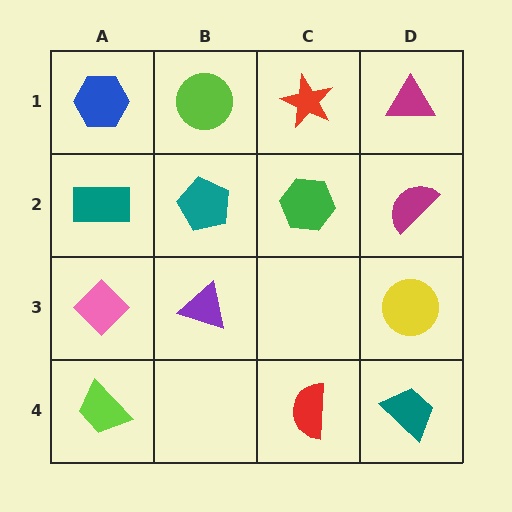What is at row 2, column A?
A teal rectangle.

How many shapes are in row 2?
4 shapes.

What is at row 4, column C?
A red semicircle.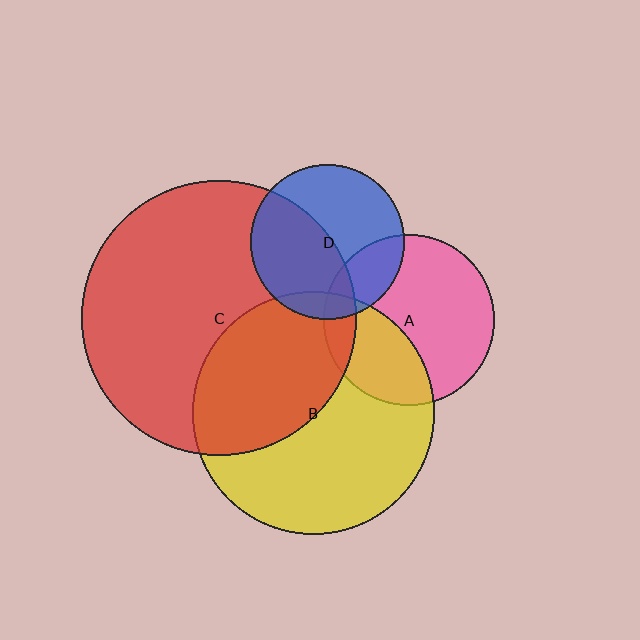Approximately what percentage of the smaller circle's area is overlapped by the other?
Approximately 10%.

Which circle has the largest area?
Circle C (red).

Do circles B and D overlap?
Yes.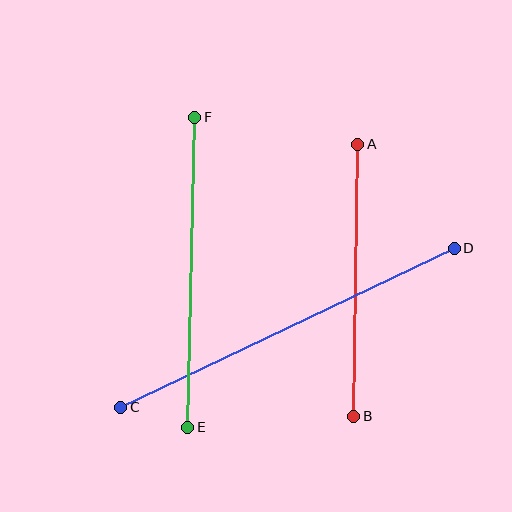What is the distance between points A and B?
The distance is approximately 272 pixels.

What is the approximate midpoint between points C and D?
The midpoint is at approximately (288, 328) pixels.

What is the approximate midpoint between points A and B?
The midpoint is at approximately (356, 280) pixels.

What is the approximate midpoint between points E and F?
The midpoint is at approximately (191, 272) pixels.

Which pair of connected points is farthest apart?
Points C and D are farthest apart.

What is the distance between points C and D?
The distance is approximately 369 pixels.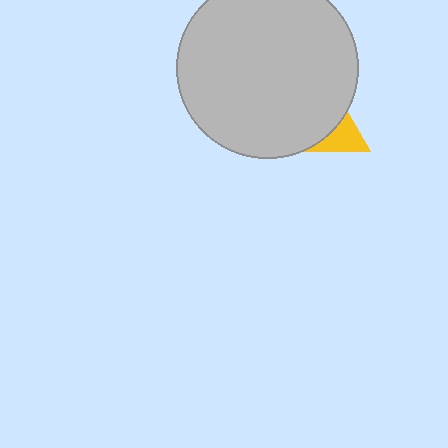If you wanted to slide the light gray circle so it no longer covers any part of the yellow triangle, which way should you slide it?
Slide it toward the upper-left — that is the most direct way to separate the two shapes.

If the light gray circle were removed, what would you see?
You would see the complete yellow triangle.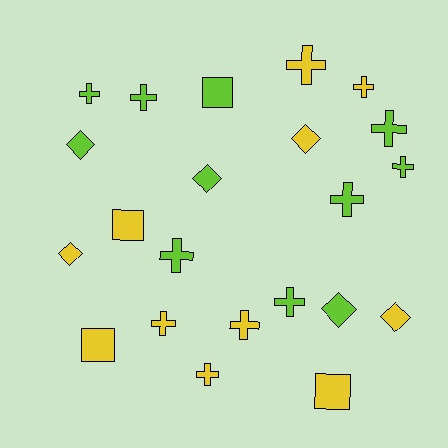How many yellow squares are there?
There are 3 yellow squares.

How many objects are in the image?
There are 22 objects.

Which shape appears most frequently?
Cross, with 12 objects.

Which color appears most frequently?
Lime, with 11 objects.